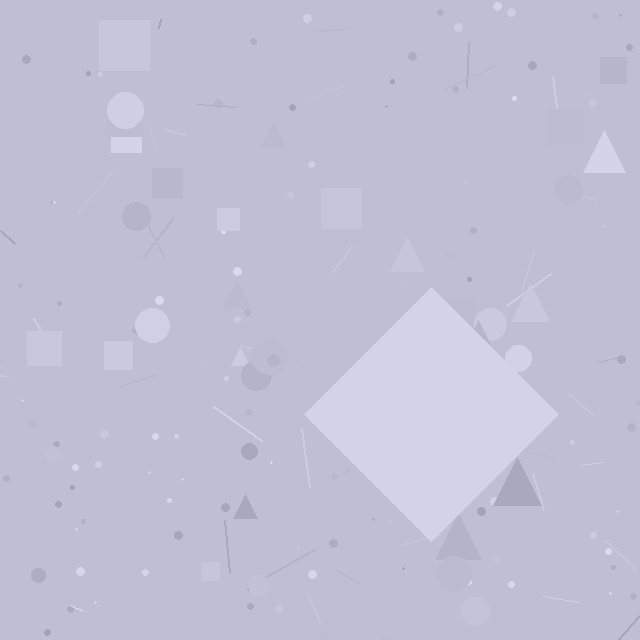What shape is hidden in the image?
A diamond is hidden in the image.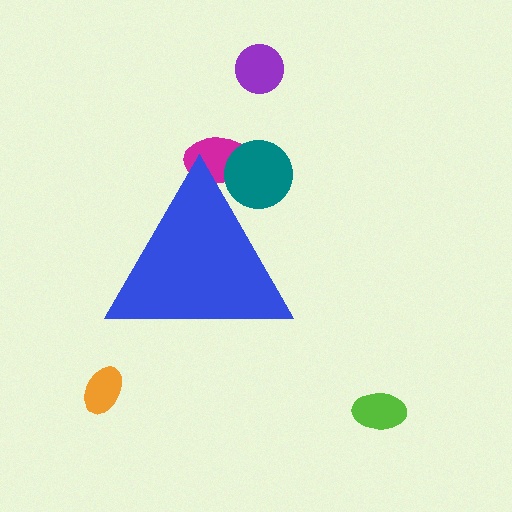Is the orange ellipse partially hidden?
No, the orange ellipse is fully visible.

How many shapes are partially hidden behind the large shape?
2 shapes are partially hidden.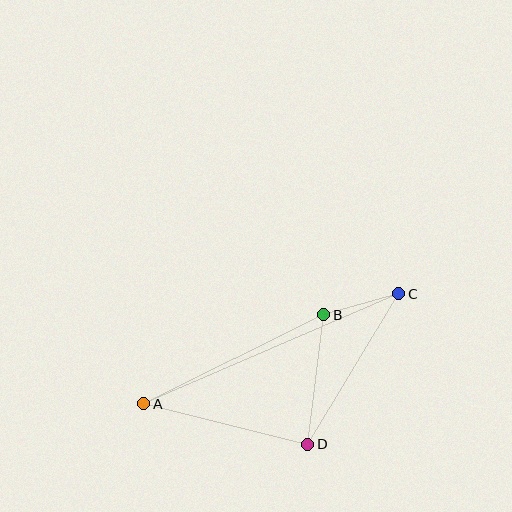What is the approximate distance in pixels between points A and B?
The distance between A and B is approximately 201 pixels.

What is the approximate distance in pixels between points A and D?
The distance between A and D is approximately 169 pixels.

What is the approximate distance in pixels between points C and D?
The distance between C and D is approximately 175 pixels.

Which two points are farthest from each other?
Points A and C are farthest from each other.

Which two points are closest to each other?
Points B and C are closest to each other.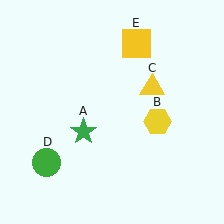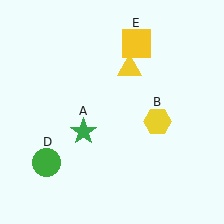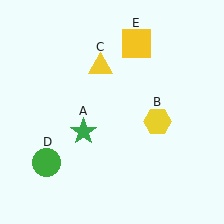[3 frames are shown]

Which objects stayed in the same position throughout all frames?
Green star (object A) and yellow hexagon (object B) and green circle (object D) and yellow square (object E) remained stationary.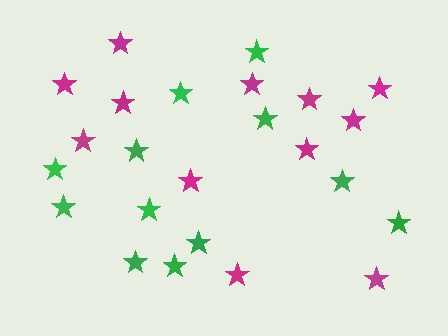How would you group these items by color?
There are 2 groups: one group of green stars (12) and one group of magenta stars (12).